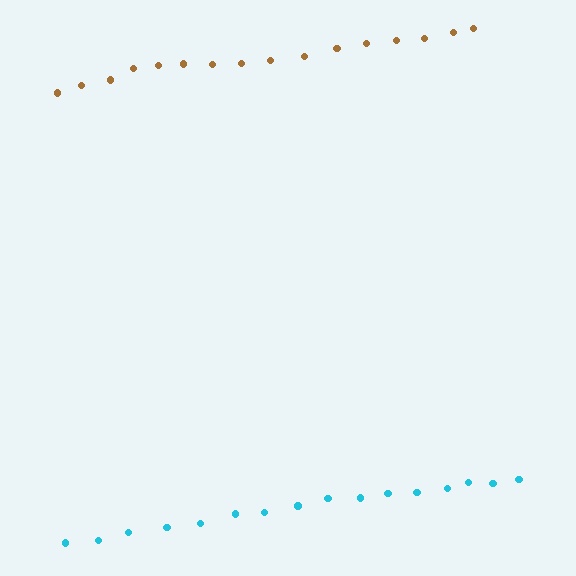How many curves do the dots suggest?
There are 2 distinct paths.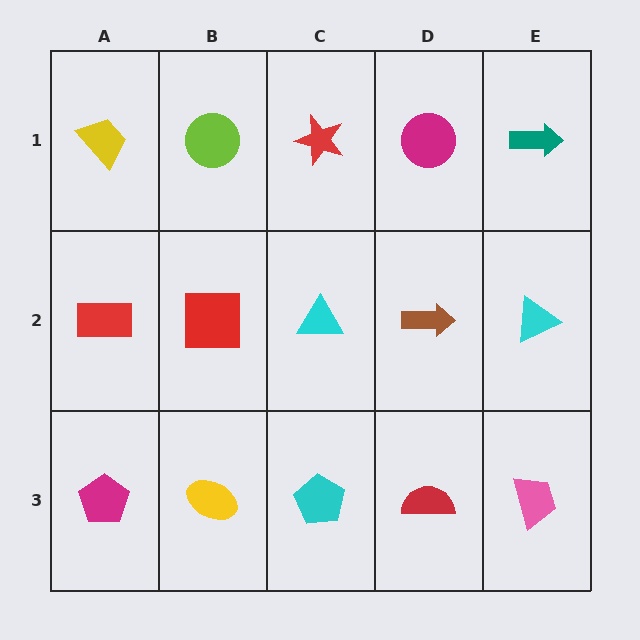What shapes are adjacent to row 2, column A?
A yellow trapezoid (row 1, column A), a magenta pentagon (row 3, column A), a red square (row 2, column B).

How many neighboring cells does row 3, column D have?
3.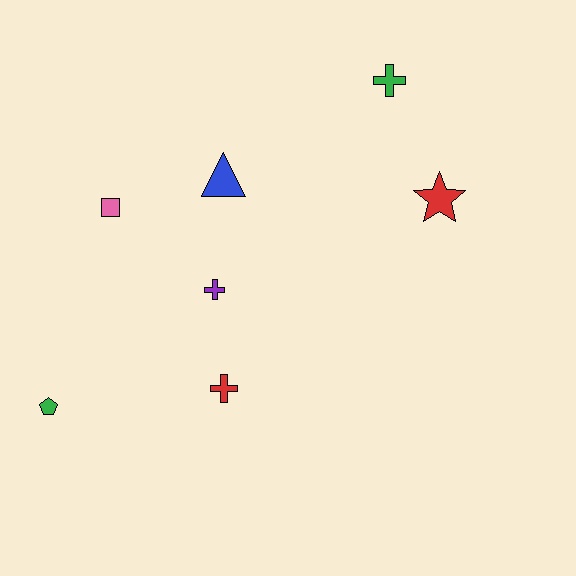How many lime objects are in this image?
There are no lime objects.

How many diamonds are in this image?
There are no diamonds.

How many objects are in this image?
There are 7 objects.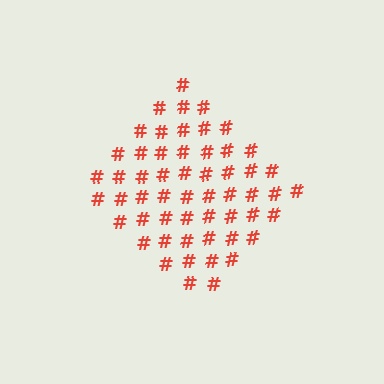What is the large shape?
The large shape is a diamond.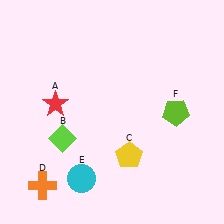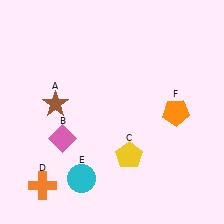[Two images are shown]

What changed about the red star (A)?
In Image 1, A is red. In Image 2, it changed to brown.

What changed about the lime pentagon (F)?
In Image 1, F is lime. In Image 2, it changed to orange.